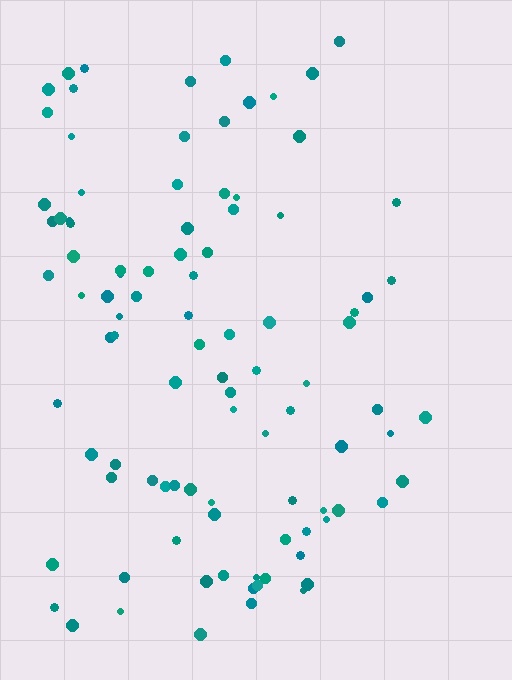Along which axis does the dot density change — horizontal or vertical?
Horizontal.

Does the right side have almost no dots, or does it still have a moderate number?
Still a moderate number, just noticeably fewer than the left.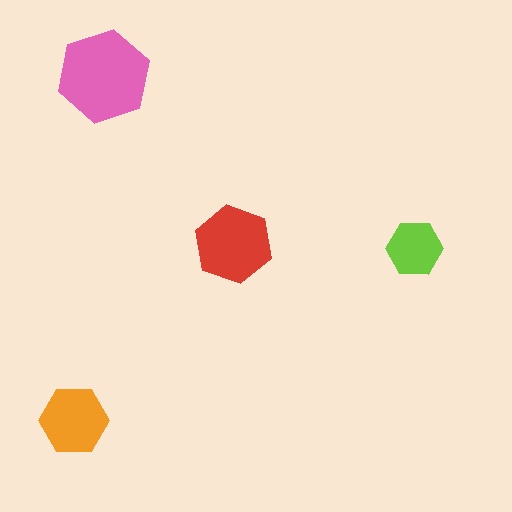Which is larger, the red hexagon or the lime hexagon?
The red one.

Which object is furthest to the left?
The orange hexagon is leftmost.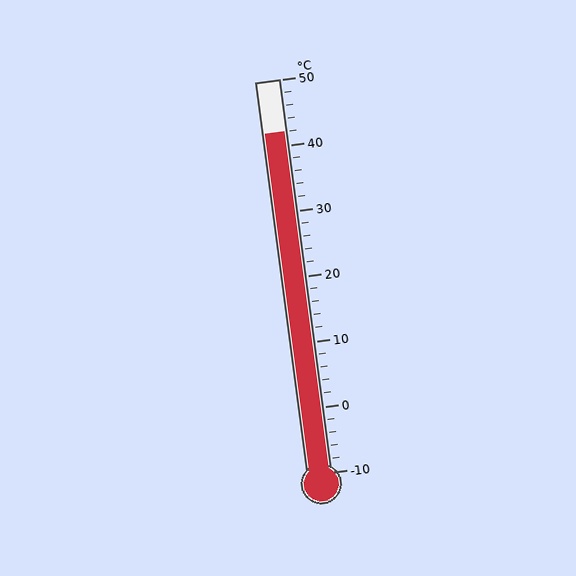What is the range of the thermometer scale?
The thermometer scale ranges from -10°C to 50°C.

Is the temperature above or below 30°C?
The temperature is above 30°C.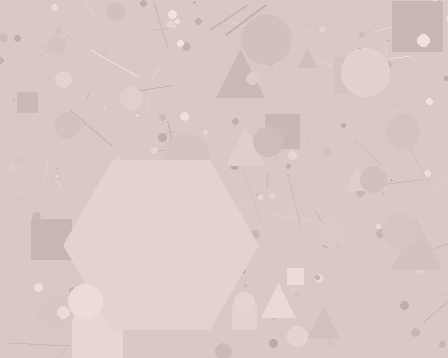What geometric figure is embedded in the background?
A hexagon is embedded in the background.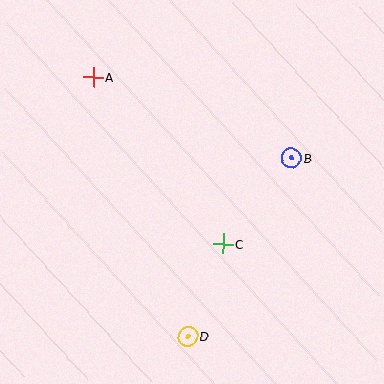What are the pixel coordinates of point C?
Point C is at (223, 244).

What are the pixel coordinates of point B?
Point B is at (291, 158).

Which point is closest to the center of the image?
Point C at (223, 244) is closest to the center.